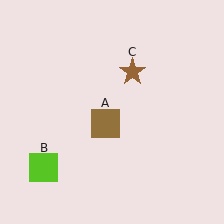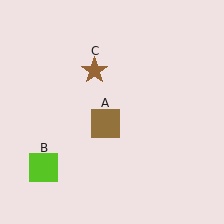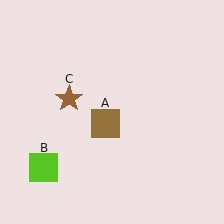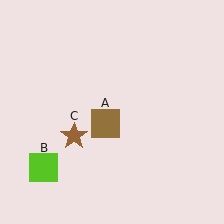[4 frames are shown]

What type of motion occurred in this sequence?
The brown star (object C) rotated counterclockwise around the center of the scene.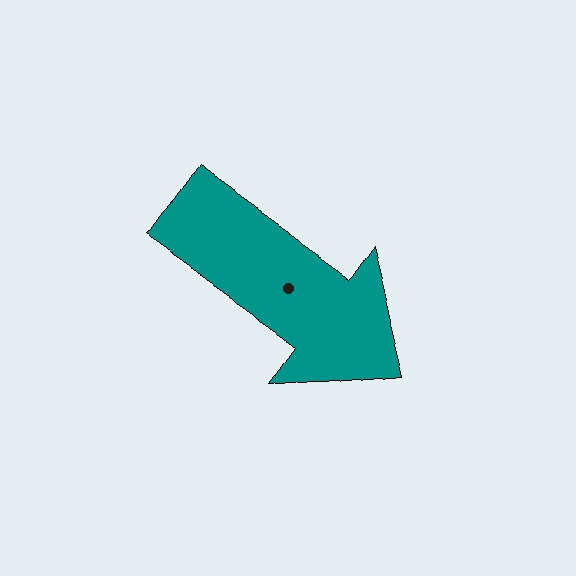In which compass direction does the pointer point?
Southeast.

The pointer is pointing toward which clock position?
Roughly 4 o'clock.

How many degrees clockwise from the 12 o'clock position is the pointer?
Approximately 126 degrees.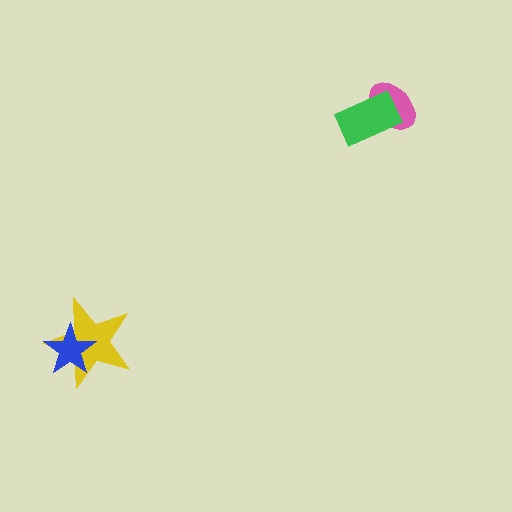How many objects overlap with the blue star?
1 object overlaps with the blue star.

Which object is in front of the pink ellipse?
The green rectangle is in front of the pink ellipse.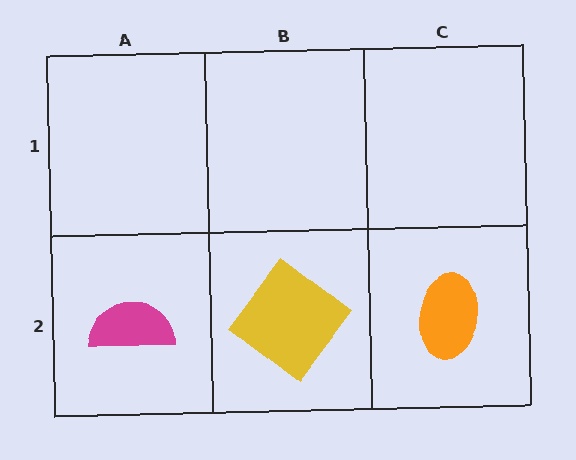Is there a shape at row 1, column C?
No, that cell is empty.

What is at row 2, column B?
A yellow diamond.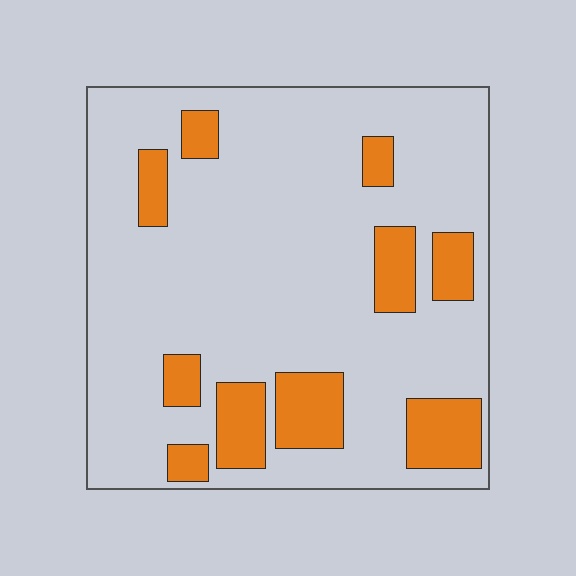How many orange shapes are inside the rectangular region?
10.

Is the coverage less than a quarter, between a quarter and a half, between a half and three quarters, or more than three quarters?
Less than a quarter.